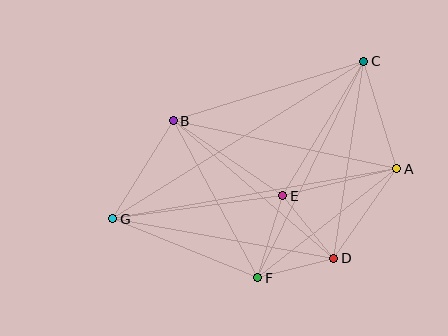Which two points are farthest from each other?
Points C and G are farthest from each other.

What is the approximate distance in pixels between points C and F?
The distance between C and F is approximately 241 pixels.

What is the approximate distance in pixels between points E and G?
The distance between E and G is approximately 172 pixels.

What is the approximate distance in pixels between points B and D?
The distance between B and D is approximately 211 pixels.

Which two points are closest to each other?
Points D and F are closest to each other.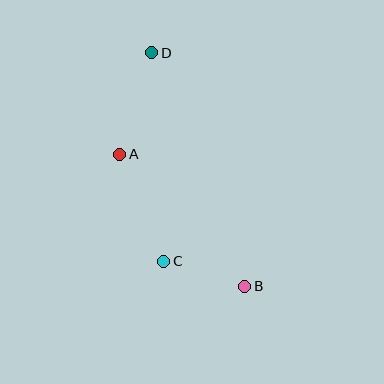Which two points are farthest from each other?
Points B and D are farthest from each other.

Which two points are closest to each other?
Points B and C are closest to each other.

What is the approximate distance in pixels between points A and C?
The distance between A and C is approximately 116 pixels.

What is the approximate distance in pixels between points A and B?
The distance between A and B is approximately 182 pixels.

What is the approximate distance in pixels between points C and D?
The distance between C and D is approximately 209 pixels.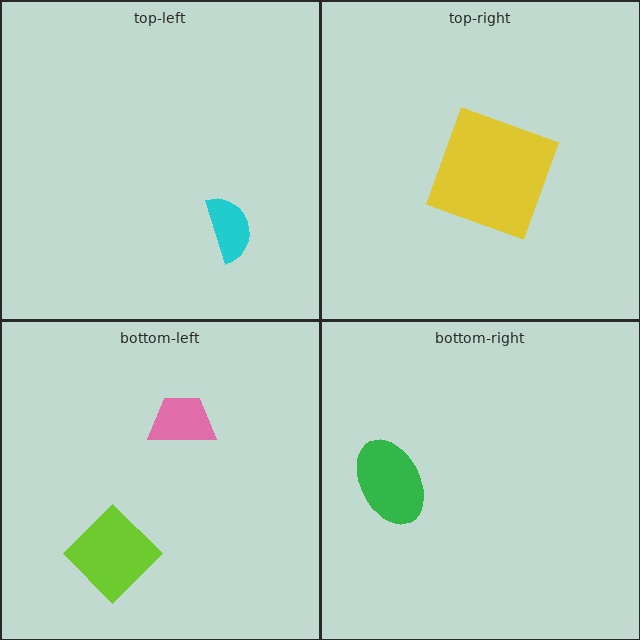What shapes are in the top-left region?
The cyan semicircle.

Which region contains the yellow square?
The top-right region.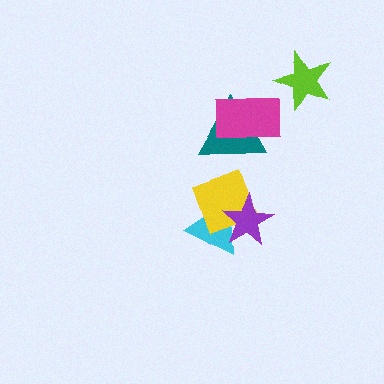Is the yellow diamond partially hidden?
Yes, it is partially covered by another shape.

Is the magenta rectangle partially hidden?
No, no other shape covers it.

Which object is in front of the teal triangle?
The magenta rectangle is in front of the teal triangle.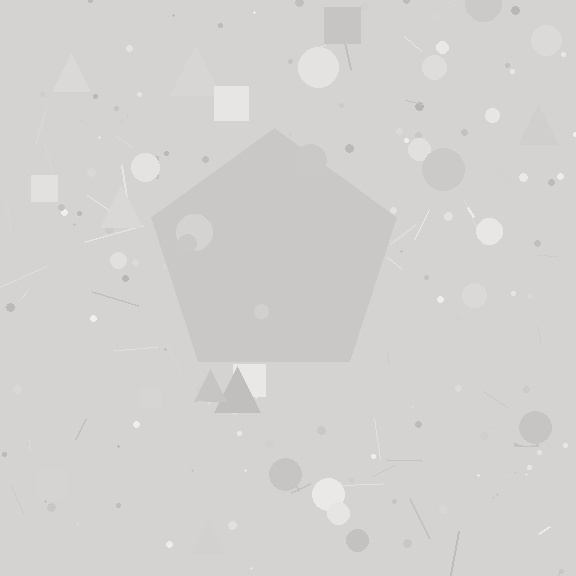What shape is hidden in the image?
A pentagon is hidden in the image.